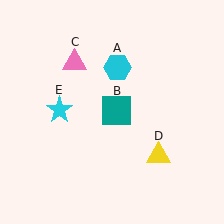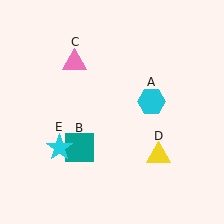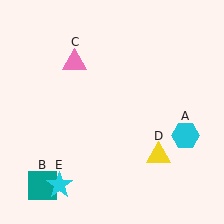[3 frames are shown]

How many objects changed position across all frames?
3 objects changed position: cyan hexagon (object A), teal square (object B), cyan star (object E).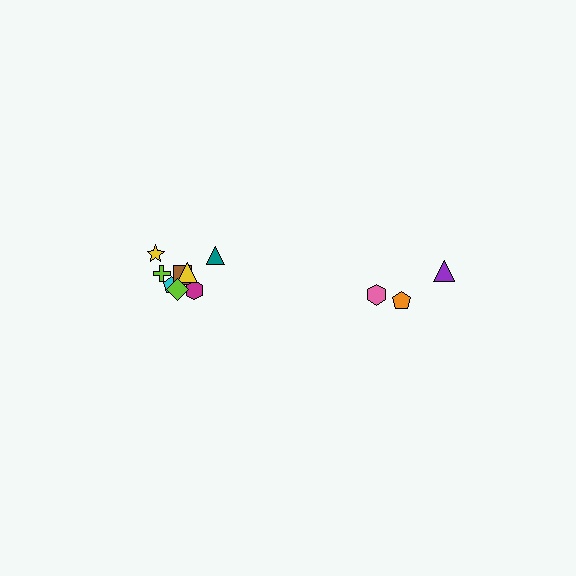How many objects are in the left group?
There are 8 objects.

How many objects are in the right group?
There are 3 objects.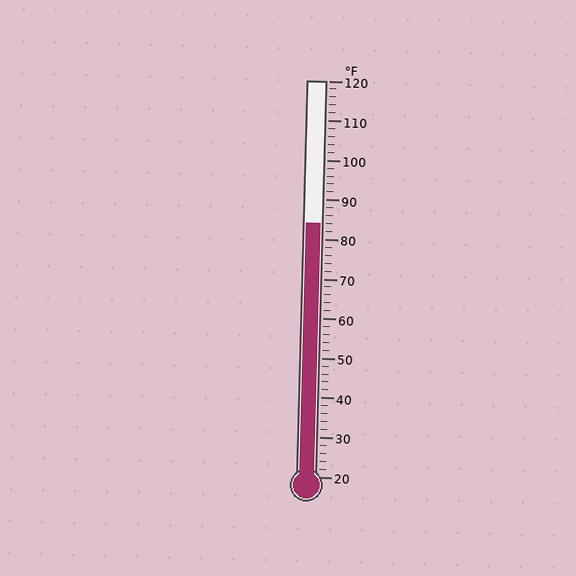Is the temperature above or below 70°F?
The temperature is above 70°F.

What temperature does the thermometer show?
The thermometer shows approximately 84°F.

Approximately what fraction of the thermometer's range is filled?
The thermometer is filled to approximately 65% of its range.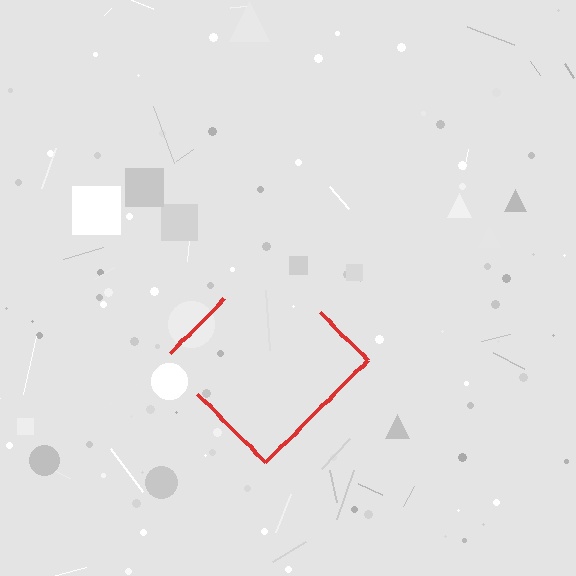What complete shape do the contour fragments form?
The contour fragments form a diamond.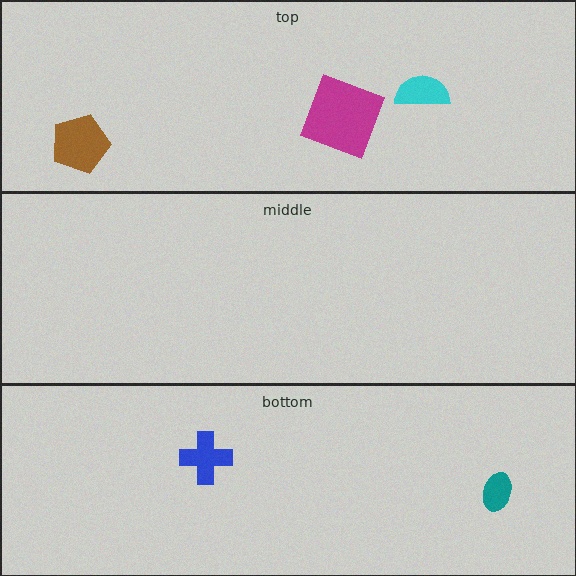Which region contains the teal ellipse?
The bottom region.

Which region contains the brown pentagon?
The top region.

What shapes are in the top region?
The magenta square, the brown pentagon, the cyan semicircle.